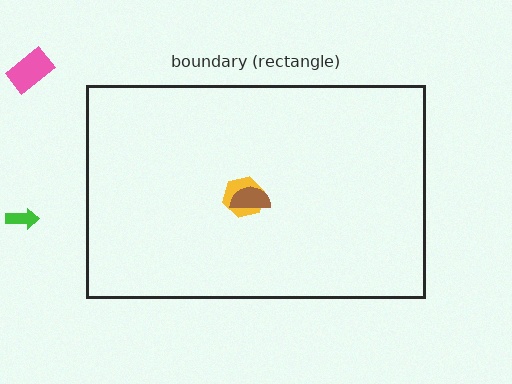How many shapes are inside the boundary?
3 inside, 2 outside.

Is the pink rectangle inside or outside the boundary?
Outside.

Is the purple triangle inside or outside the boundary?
Inside.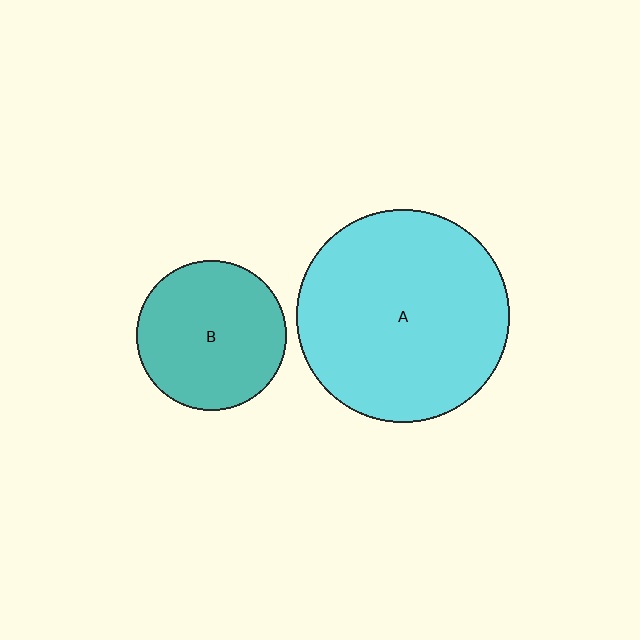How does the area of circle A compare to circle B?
Approximately 2.0 times.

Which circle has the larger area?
Circle A (cyan).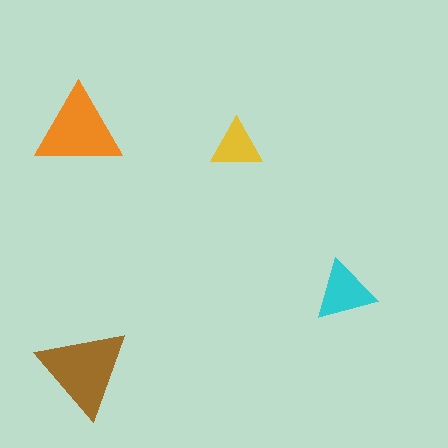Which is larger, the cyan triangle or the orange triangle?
The orange one.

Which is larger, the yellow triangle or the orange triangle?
The orange one.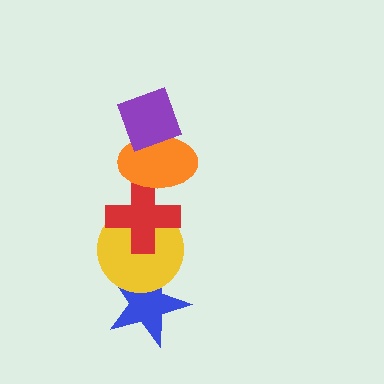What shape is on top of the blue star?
The yellow circle is on top of the blue star.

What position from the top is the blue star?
The blue star is 5th from the top.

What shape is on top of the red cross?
The orange ellipse is on top of the red cross.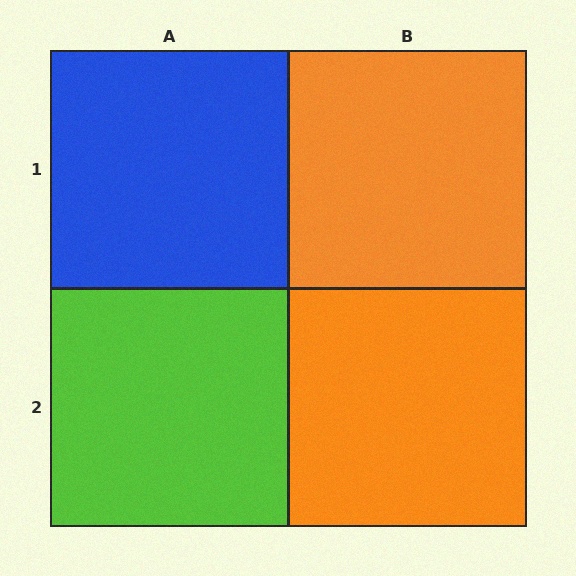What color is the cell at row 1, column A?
Blue.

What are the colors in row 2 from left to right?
Lime, orange.